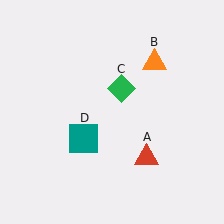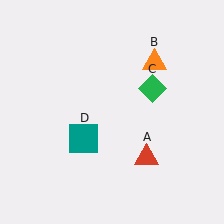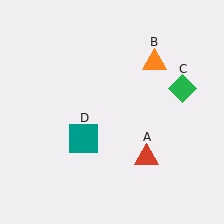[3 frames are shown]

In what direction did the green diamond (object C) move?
The green diamond (object C) moved right.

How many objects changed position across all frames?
1 object changed position: green diamond (object C).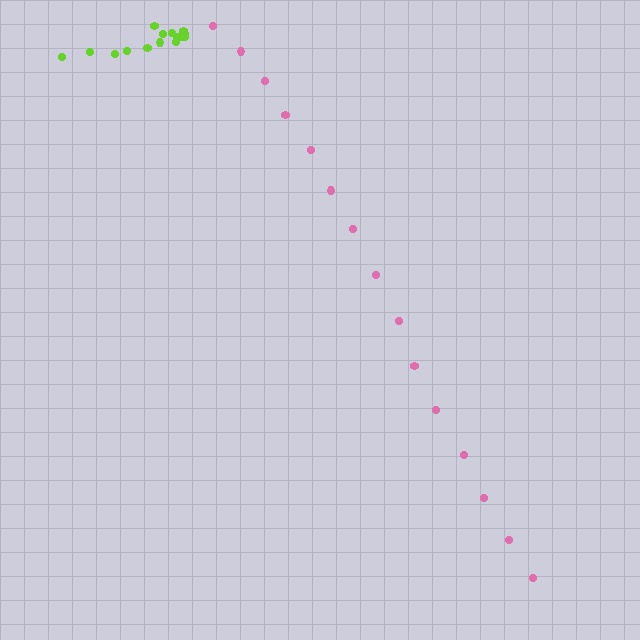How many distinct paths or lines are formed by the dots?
There are 2 distinct paths.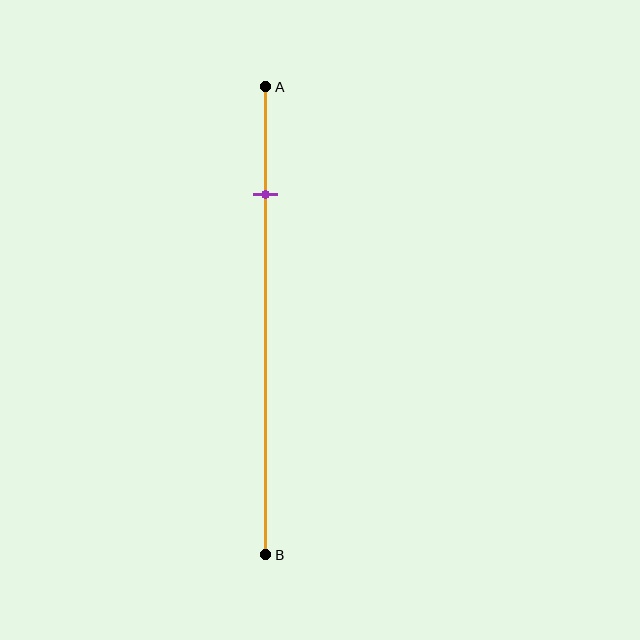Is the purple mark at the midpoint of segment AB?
No, the mark is at about 25% from A, not at the 50% midpoint.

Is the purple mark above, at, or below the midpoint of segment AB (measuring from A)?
The purple mark is above the midpoint of segment AB.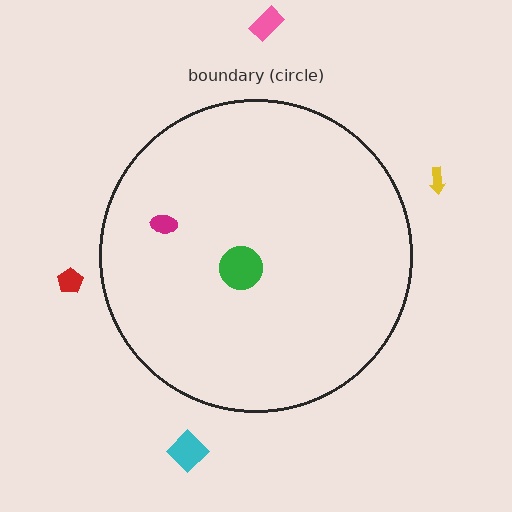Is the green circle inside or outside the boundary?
Inside.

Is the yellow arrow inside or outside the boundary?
Outside.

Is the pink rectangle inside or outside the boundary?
Outside.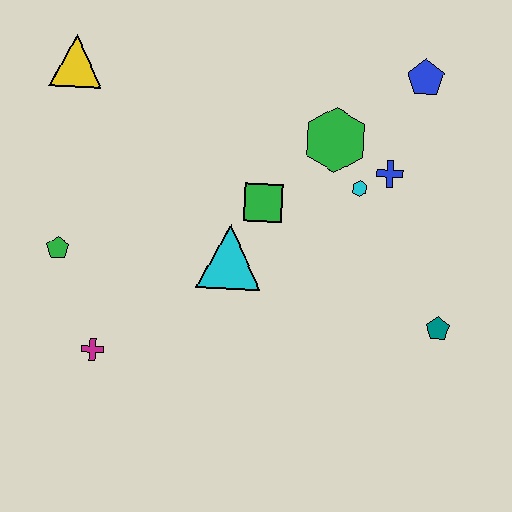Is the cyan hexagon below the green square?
No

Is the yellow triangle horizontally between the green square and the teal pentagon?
No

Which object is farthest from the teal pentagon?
The yellow triangle is farthest from the teal pentagon.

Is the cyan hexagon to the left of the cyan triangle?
No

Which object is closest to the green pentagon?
The magenta cross is closest to the green pentagon.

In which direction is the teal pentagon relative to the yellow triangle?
The teal pentagon is to the right of the yellow triangle.